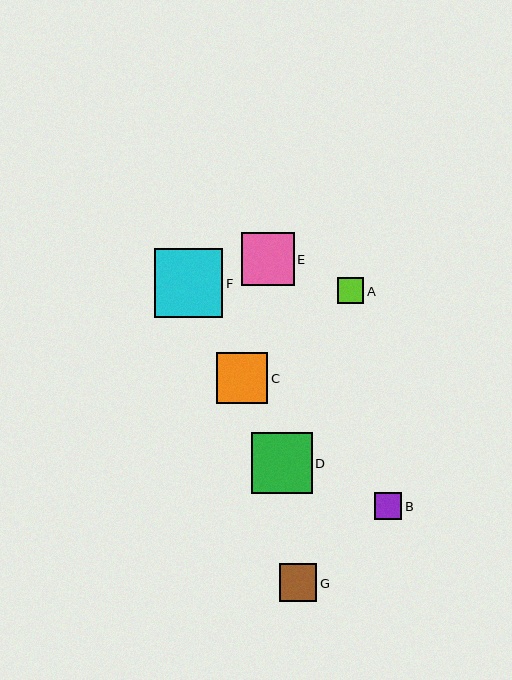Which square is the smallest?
Square A is the smallest with a size of approximately 26 pixels.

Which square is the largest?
Square F is the largest with a size of approximately 68 pixels.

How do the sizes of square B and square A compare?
Square B and square A are approximately the same size.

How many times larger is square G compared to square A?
Square G is approximately 1.4 times the size of square A.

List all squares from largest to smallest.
From largest to smallest: F, D, E, C, G, B, A.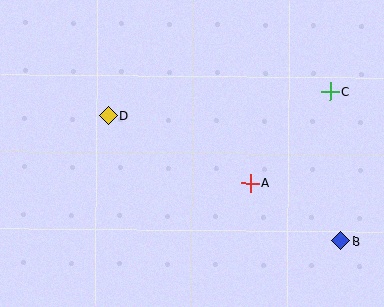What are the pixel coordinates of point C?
Point C is at (330, 92).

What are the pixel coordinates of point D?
Point D is at (109, 116).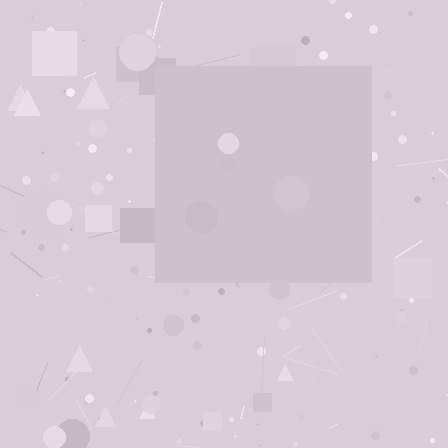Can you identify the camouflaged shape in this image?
The camouflaged shape is a square.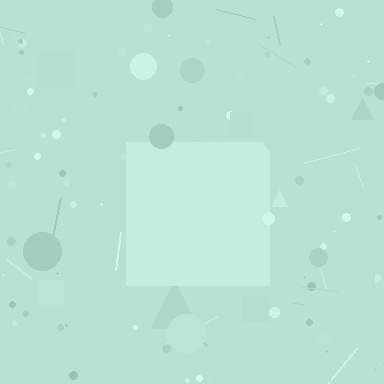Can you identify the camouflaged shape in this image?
The camouflaged shape is a square.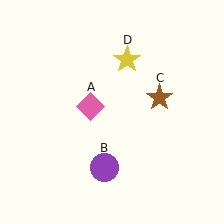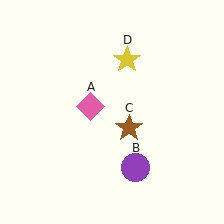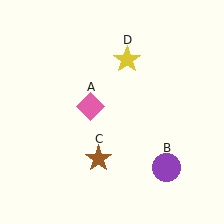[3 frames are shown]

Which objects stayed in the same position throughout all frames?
Pink diamond (object A) and yellow star (object D) remained stationary.